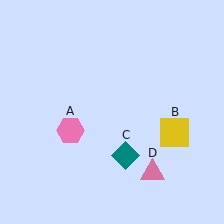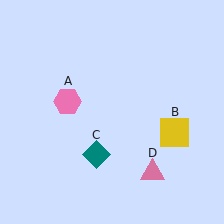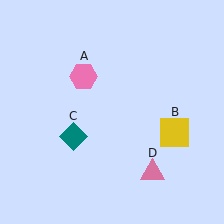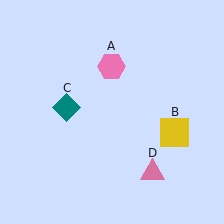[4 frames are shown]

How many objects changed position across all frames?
2 objects changed position: pink hexagon (object A), teal diamond (object C).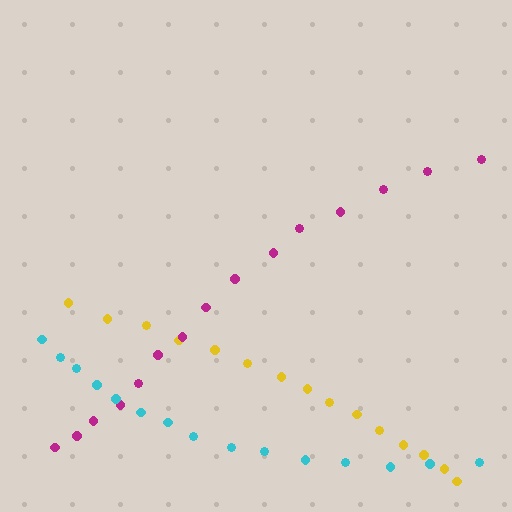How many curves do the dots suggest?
There are 3 distinct paths.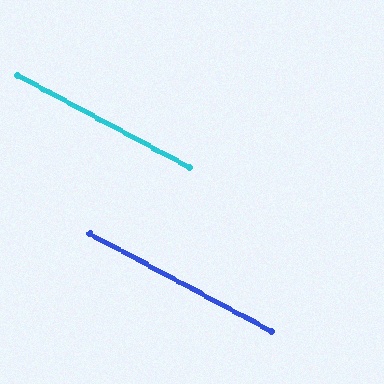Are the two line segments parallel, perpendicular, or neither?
Parallel — their directions differ by only 0.0°.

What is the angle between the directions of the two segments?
Approximately 0 degrees.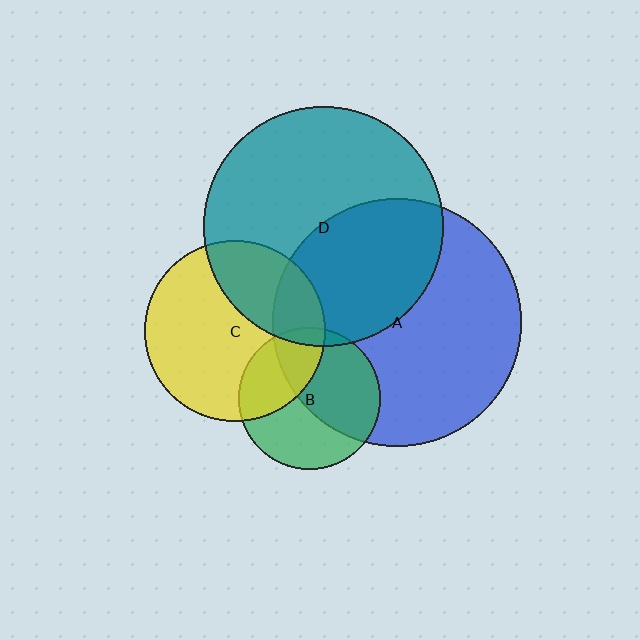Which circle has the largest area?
Circle A (blue).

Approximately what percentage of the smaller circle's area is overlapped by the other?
Approximately 40%.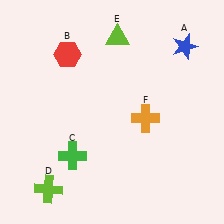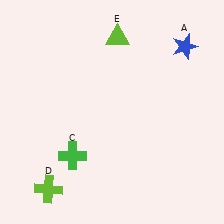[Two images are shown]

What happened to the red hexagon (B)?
The red hexagon (B) was removed in Image 2. It was in the top-left area of Image 1.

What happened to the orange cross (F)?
The orange cross (F) was removed in Image 2. It was in the bottom-right area of Image 1.